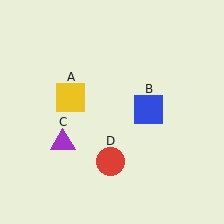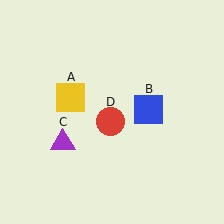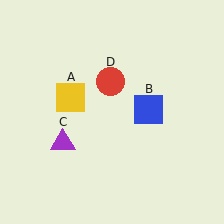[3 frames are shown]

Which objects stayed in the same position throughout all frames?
Yellow square (object A) and blue square (object B) and purple triangle (object C) remained stationary.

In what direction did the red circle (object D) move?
The red circle (object D) moved up.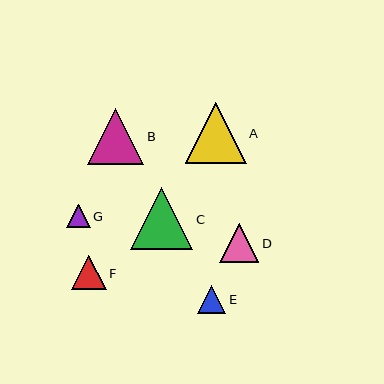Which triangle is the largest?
Triangle C is the largest with a size of approximately 62 pixels.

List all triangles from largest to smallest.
From largest to smallest: C, A, B, D, F, E, G.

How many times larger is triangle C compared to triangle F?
Triangle C is approximately 1.8 times the size of triangle F.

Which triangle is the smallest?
Triangle G is the smallest with a size of approximately 23 pixels.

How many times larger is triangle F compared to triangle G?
Triangle F is approximately 1.5 times the size of triangle G.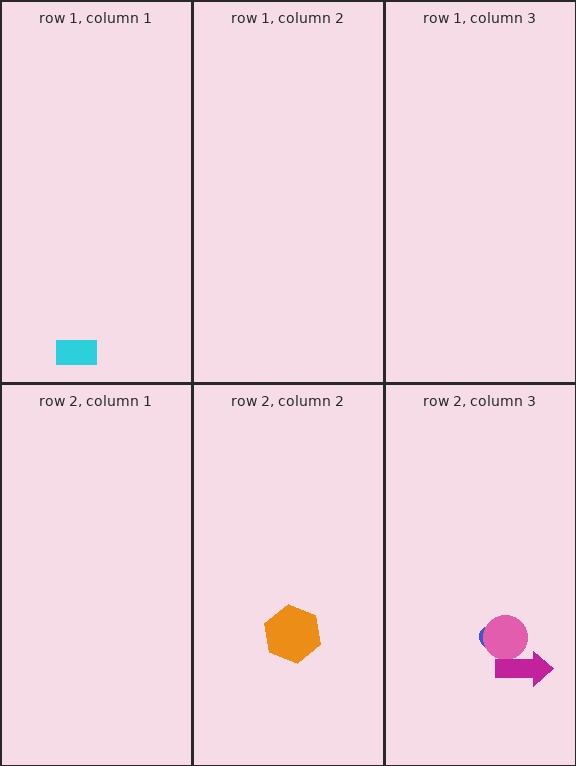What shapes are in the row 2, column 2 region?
The orange hexagon.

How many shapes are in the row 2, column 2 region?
1.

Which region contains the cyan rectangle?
The row 1, column 1 region.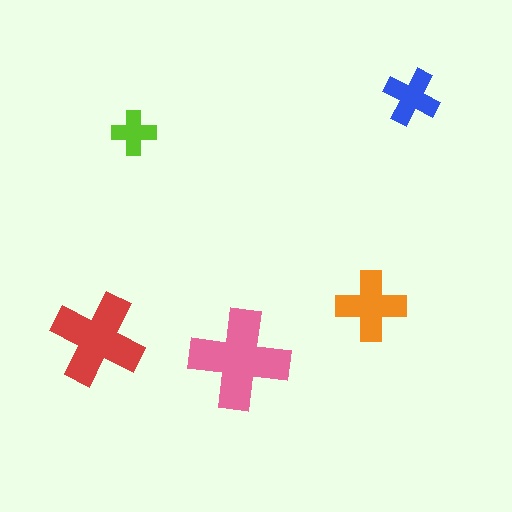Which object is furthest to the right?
The blue cross is rightmost.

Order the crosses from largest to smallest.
the pink one, the red one, the orange one, the blue one, the lime one.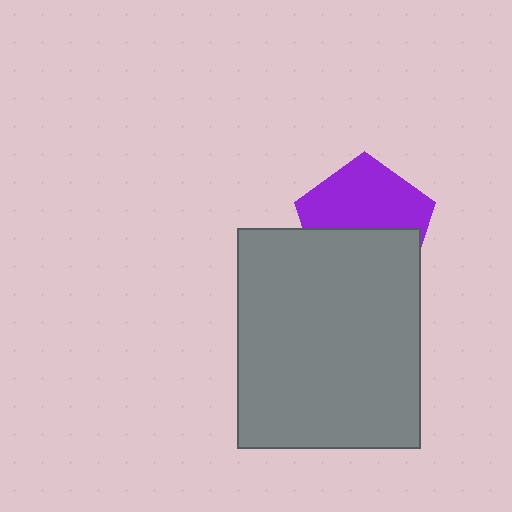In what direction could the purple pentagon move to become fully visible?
The purple pentagon could move up. That would shift it out from behind the gray rectangle entirely.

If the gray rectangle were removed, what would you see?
You would see the complete purple pentagon.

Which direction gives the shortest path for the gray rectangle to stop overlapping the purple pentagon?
Moving down gives the shortest separation.